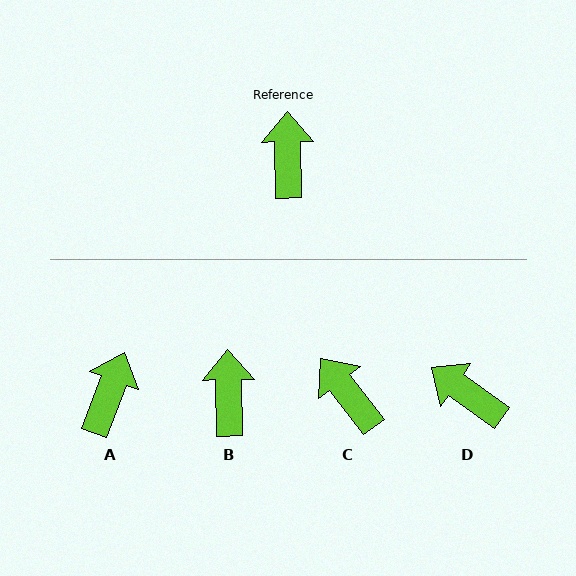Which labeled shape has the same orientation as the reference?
B.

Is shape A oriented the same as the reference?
No, it is off by about 22 degrees.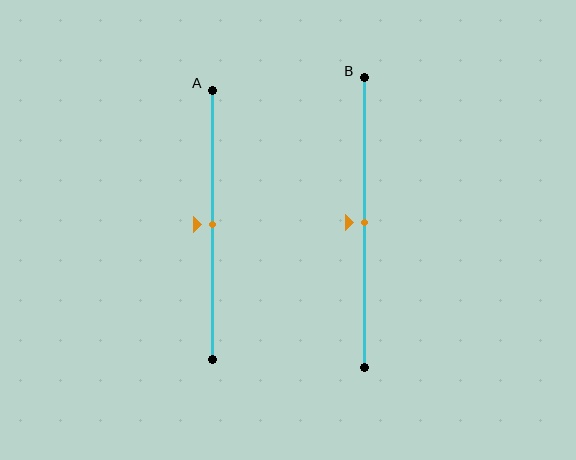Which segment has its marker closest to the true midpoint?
Segment A has its marker closest to the true midpoint.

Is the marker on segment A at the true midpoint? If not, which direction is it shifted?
Yes, the marker on segment A is at the true midpoint.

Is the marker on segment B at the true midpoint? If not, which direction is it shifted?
Yes, the marker on segment B is at the true midpoint.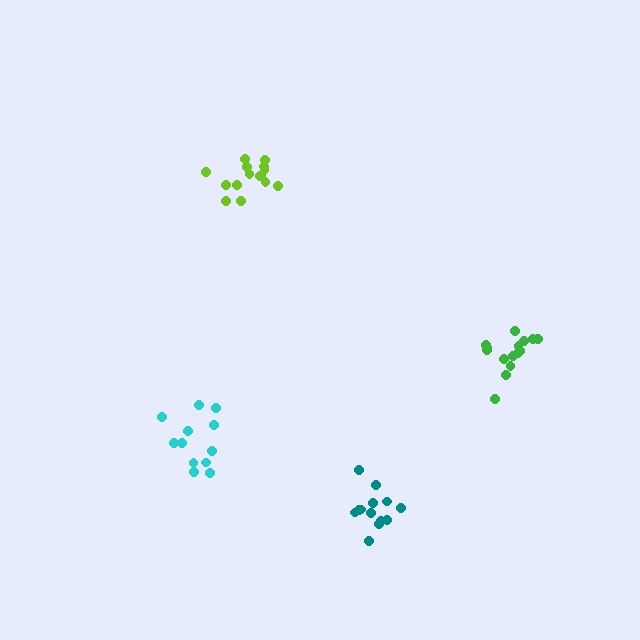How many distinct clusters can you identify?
There are 4 distinct clusters.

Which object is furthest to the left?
The cyan cluster is leftmost.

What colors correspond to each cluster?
The clusters are colored: green, cyan, lime, teal.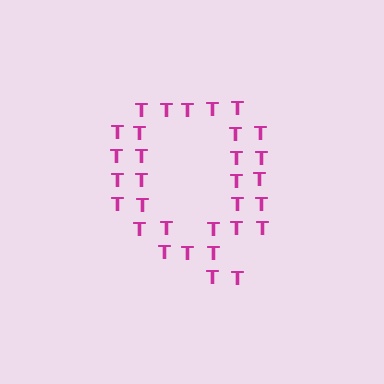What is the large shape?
The large shape is the letter Q.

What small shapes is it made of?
It is made of small letter T's.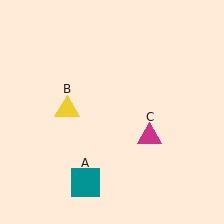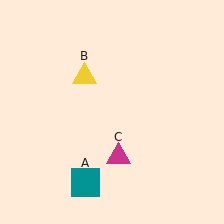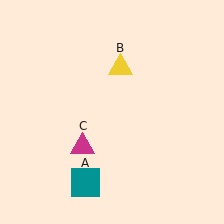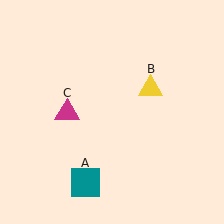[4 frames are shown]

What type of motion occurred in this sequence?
The yellow triangle (object B), magenta triangle (object C) rotated clockwise around the center of the scene.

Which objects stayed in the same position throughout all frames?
Teal square (object A) remained stationary.